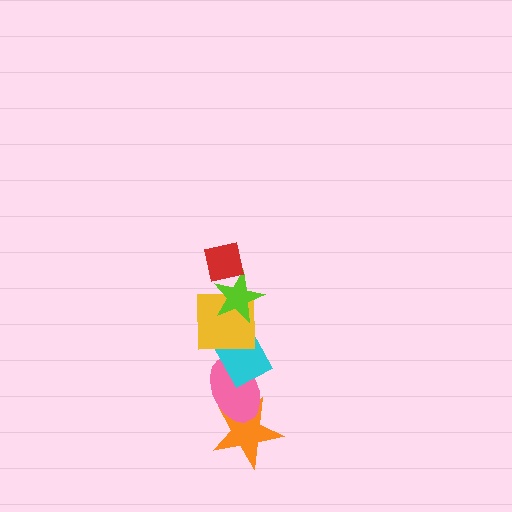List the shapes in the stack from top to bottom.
From top to bottom: the red square, the lime star, the yellow square, the cyan rectangle, the pink ellipse, the orange star.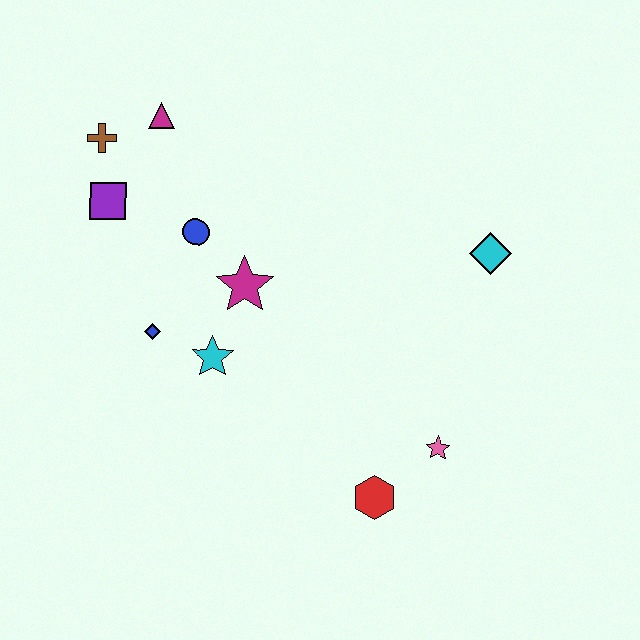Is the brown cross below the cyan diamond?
No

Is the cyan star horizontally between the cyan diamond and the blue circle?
Yes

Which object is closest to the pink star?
The red hexagon is closest to the pink star.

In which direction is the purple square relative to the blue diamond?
The purple square is above the blue diamond.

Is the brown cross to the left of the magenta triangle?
Yes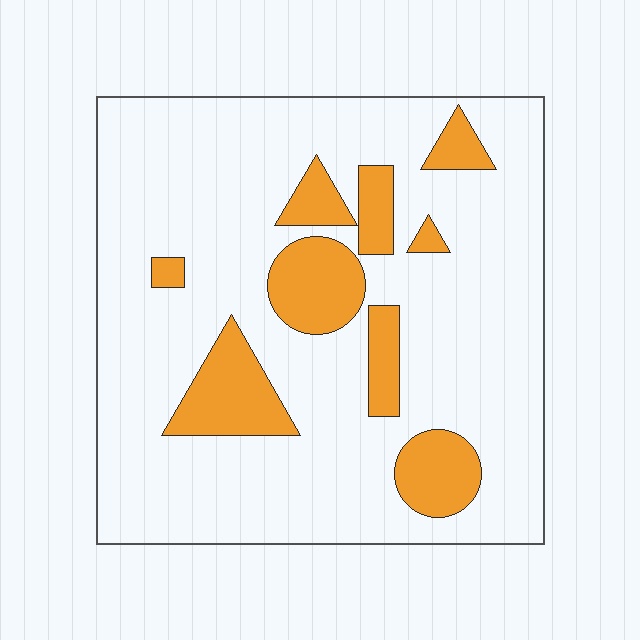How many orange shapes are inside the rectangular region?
9.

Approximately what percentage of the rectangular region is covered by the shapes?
Approximately 20%.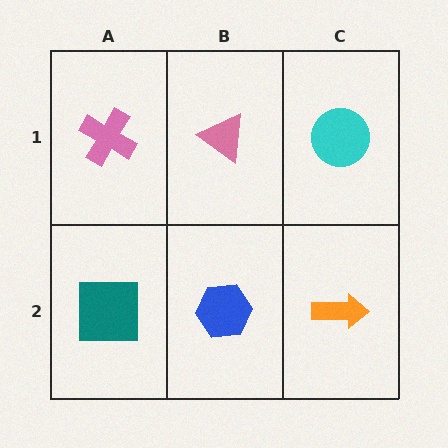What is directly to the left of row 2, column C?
A blue hexagon.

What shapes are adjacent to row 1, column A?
A teal square (row 2, column A), a pink triangle (row 1, column B).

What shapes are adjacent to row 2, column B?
A pink triangle (row 1, column B), a teal square (row 2, column A), an orange arrow (row 2, column C).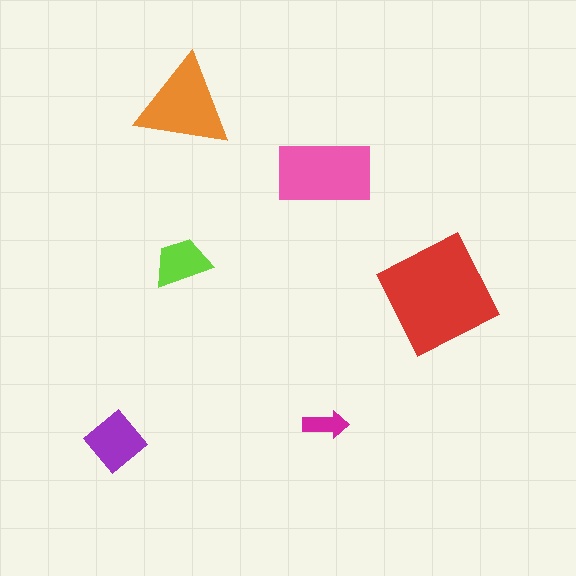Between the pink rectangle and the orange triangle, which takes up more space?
The pink rectangle.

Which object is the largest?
The red square.